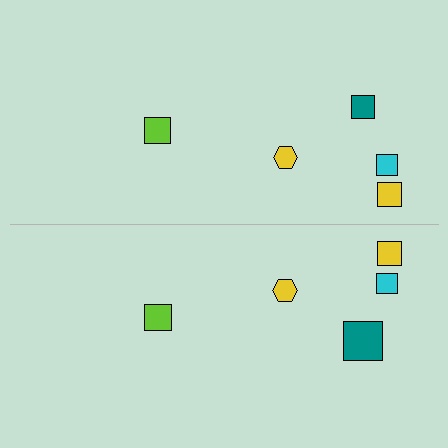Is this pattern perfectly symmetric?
No, the pattern is not perfectly symmetric. The teal square on the bottom side has a different size than its mirror counterpart.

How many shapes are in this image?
There are 10 shapes in this image.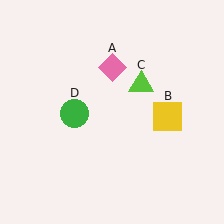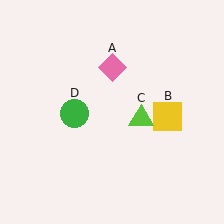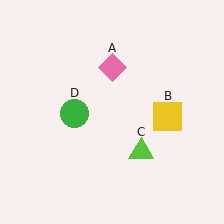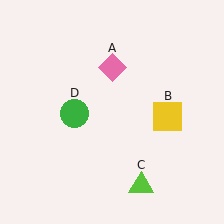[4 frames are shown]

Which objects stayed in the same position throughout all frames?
Pink diamond (object A) and yellow square (object B) and green circle (object D) remained stationary.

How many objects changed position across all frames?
1 object changed position: lime triangle (object C).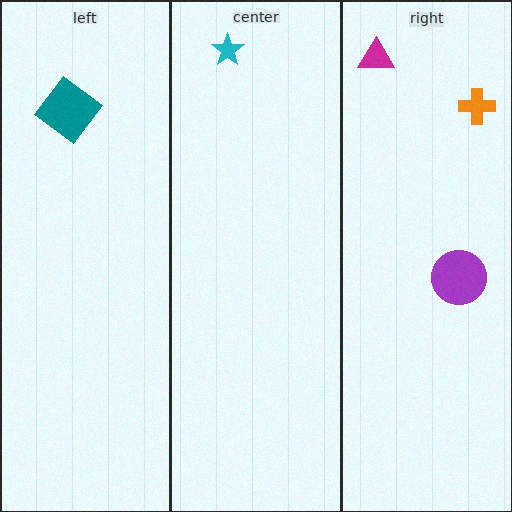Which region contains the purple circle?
The right region.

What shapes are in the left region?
The teal diamond.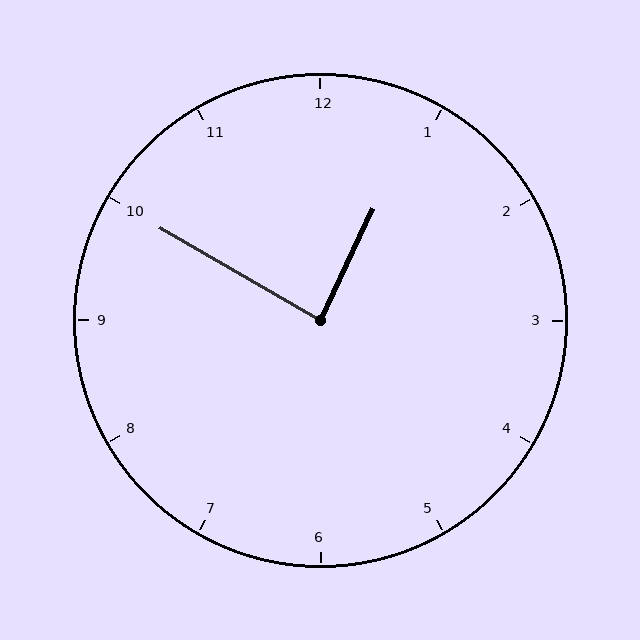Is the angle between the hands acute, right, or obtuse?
It is right.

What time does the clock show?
12:50.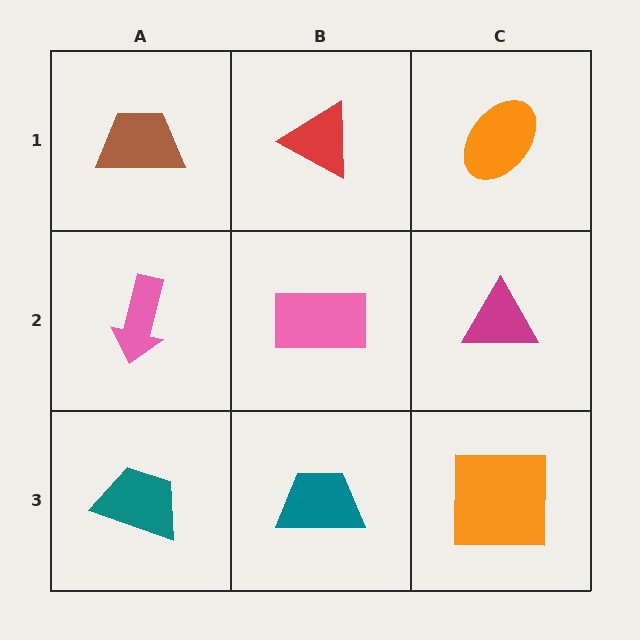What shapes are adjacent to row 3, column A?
A pink arrow (row 2, column A), a teal trapezoid (row 3, column B).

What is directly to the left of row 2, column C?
A pink rectangle.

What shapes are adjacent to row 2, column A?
A brown trapezoid (row 1, column A), a teal trapezoid (row 3, column A), a pink rectangle (row 2, column B).